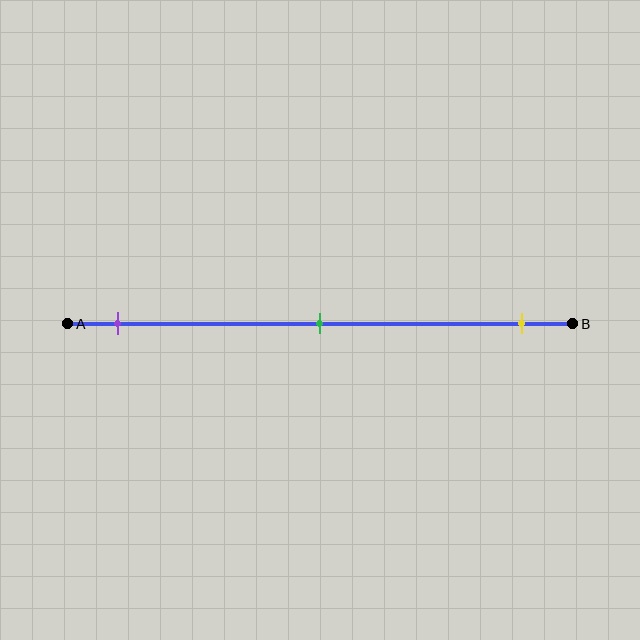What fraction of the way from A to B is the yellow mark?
The yellow mark is approximately 90% (0.9) of the way from A to B.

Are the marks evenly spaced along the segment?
Yes, the marks are approximately evenly spaced.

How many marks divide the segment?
There are 3 marks dividing the segment.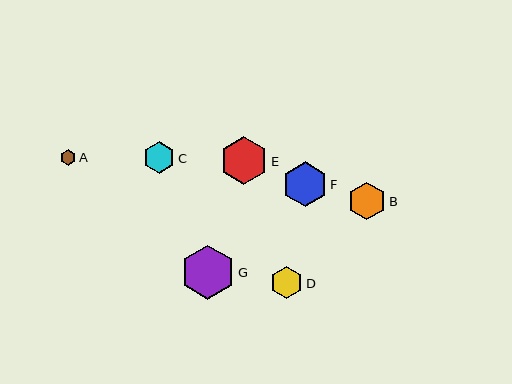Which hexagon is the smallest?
Hexagon A is the smallest with a size of approximately 15 pixels.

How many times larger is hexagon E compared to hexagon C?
Hexagon E is approximately 1.5 times the size of hexagon C.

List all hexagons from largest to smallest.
From largest to smallest: G, E, F, B, D, C, A.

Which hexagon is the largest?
Hexagon G is the largest with a size of approximately 54 pixels.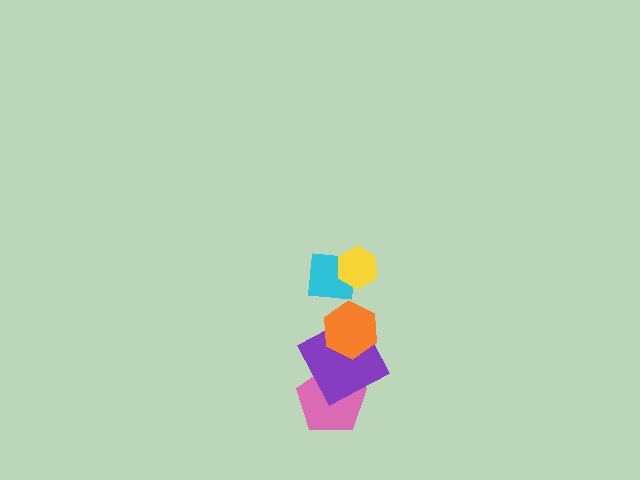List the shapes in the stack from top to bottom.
From top to bottom: the yellow hexagon, the cyan square, the orange hexagon, the purple square, the pink pentagon.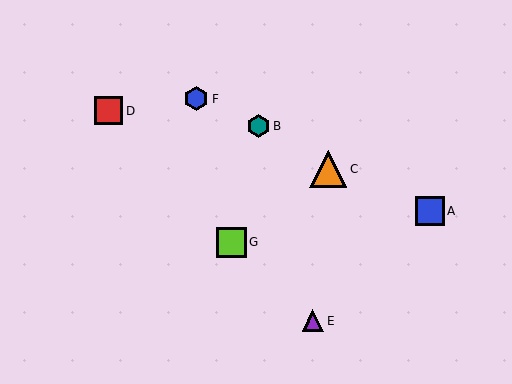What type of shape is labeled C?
Shape C is an orange triangle.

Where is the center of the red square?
The center of the red square is at (109, 111).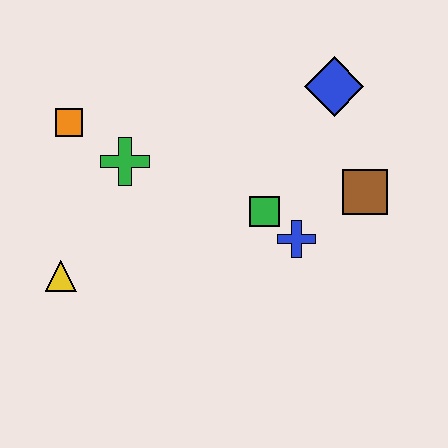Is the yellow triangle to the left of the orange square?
Yes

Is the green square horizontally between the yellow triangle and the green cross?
No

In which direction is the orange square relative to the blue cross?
The orange square is to the left of the blue cross.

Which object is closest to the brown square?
The blue cross is closest to the brown square.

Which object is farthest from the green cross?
The brown square is farthest from the green cross.